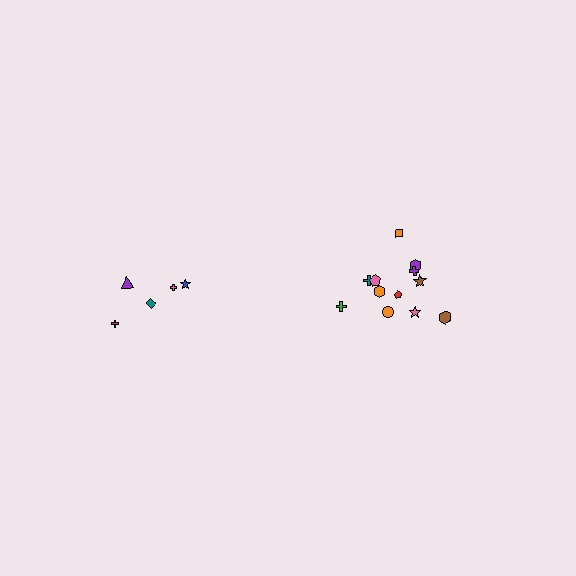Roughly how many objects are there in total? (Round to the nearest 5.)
Roughly 15 objects in total.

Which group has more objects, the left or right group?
The right group.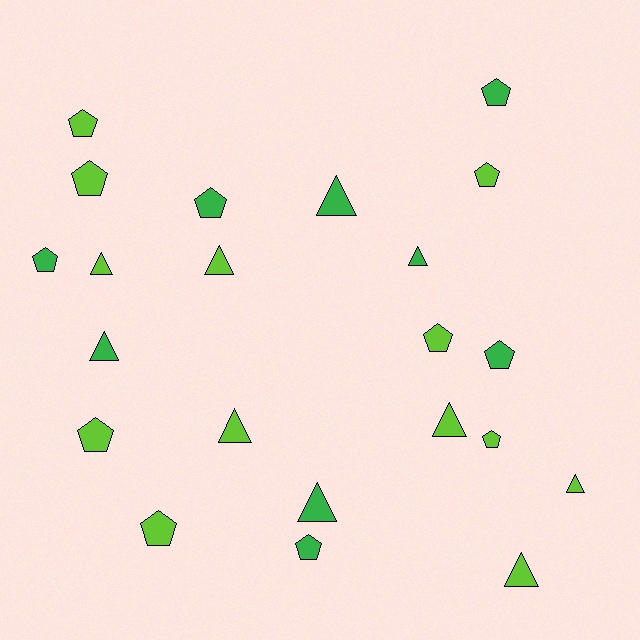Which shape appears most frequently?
Pentagon, with 12 objects.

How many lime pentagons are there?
There are 7 lime pentagons.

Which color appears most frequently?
Lime, with 13 objects.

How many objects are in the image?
There are 22 objects.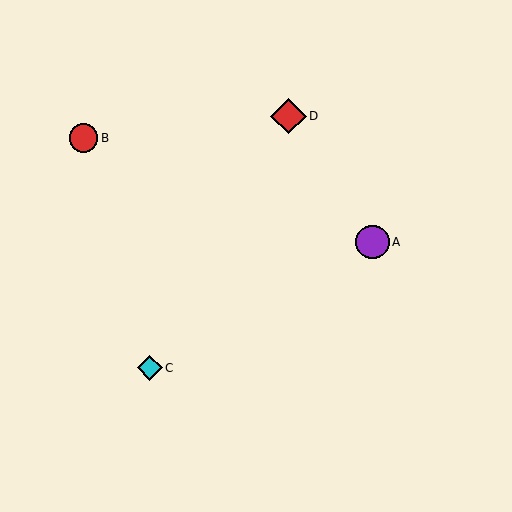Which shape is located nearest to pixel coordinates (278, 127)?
The red diamond (labeled D) at (289, 116) is nearest to that location.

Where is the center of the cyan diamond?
The center of the cyan diamond is at (150, 368).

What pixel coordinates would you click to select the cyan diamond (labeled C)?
Click at (150, 368) to select the cyan diamond C.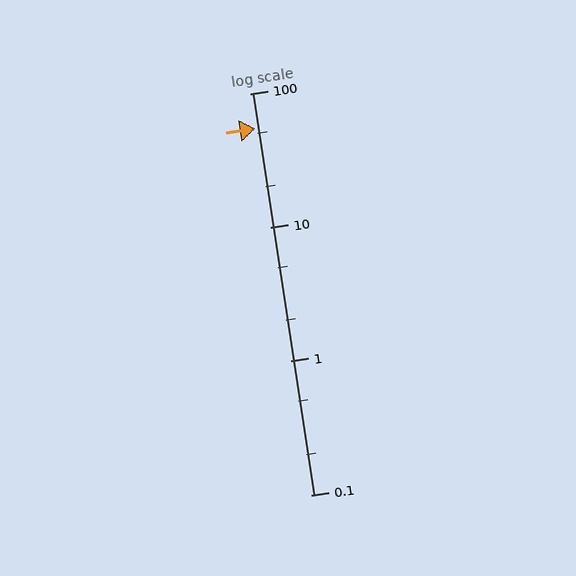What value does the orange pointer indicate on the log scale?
The pointer indicates approximately 55.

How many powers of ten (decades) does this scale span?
The scale spans 3 decades, from 0.1 to 100.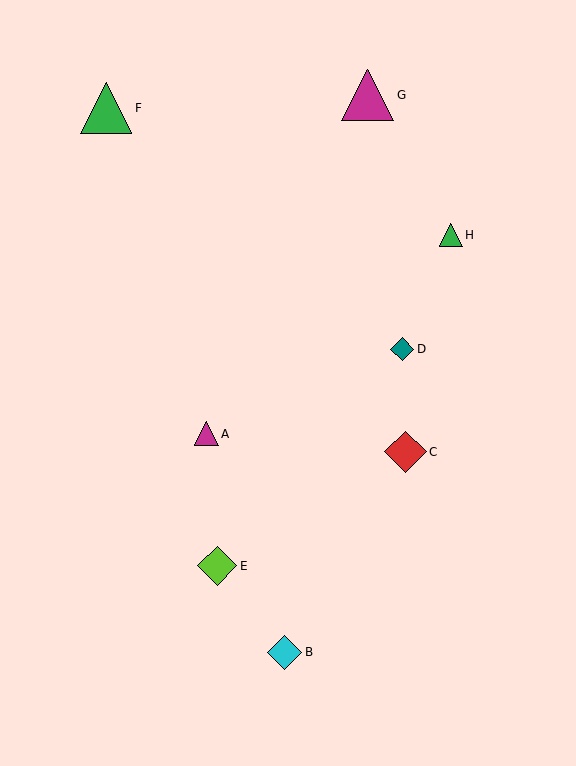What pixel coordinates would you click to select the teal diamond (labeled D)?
Click at (402, 349) to select the teal diamond D.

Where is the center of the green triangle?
The center of the green triangle is at (106, 108).